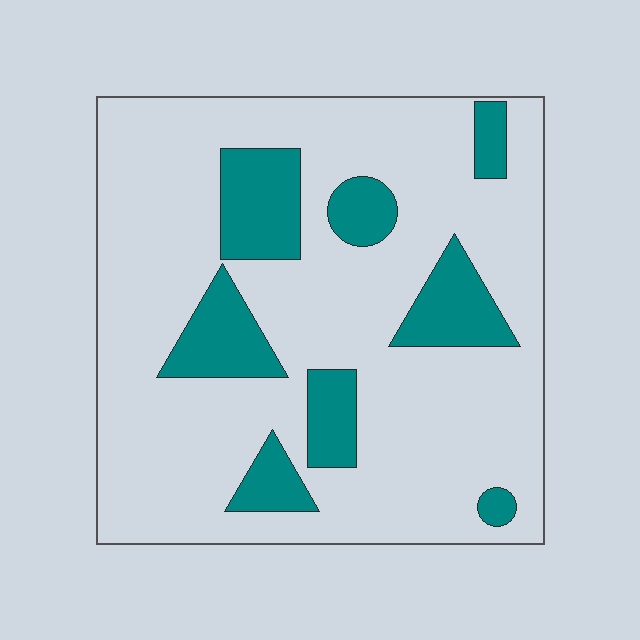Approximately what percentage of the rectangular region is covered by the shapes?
Approximately 20%.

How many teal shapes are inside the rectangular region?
8.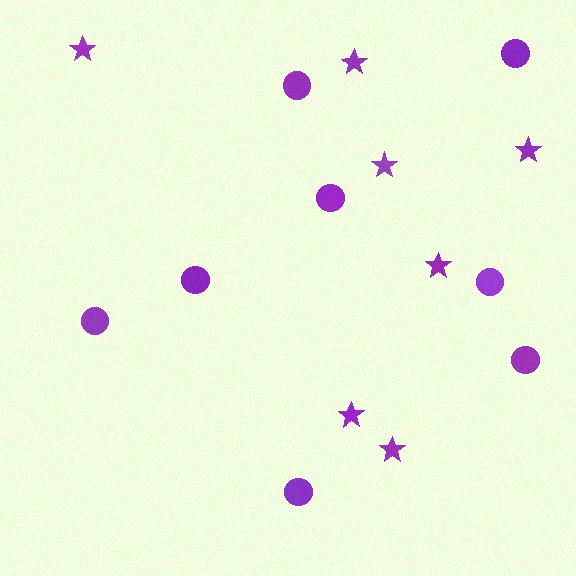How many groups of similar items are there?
There are 2 groups: one group of circles (8) and one group of stars (7).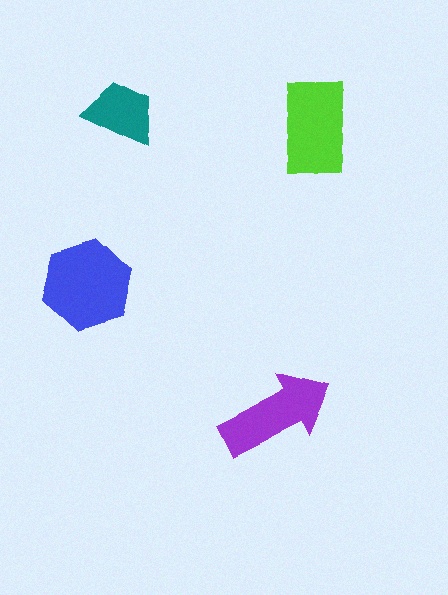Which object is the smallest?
The teal trapezoid.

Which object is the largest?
The blue hexagon.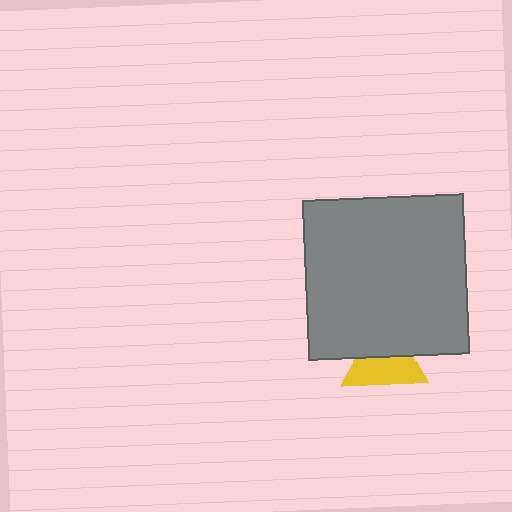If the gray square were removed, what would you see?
You would see the complete yellow triangle.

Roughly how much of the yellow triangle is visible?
About half of it is visible (roughly 56%).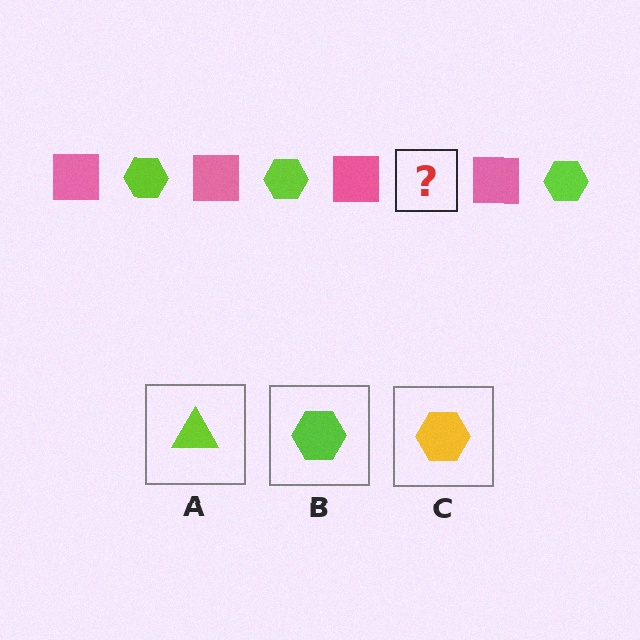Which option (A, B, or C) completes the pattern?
B.